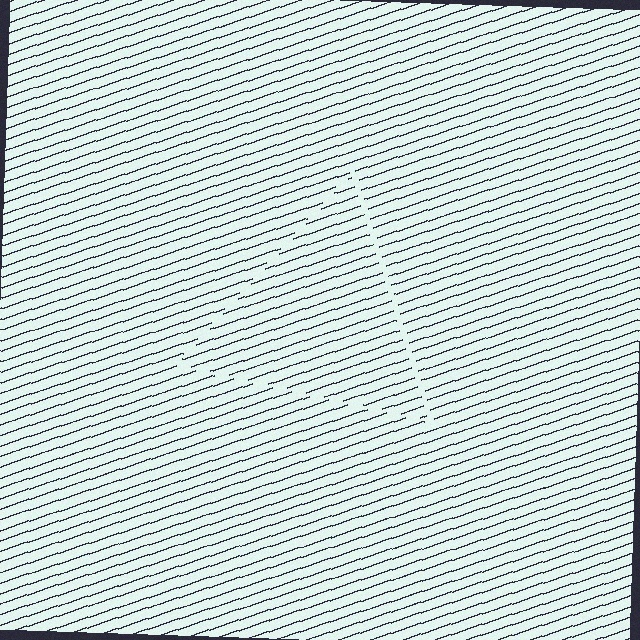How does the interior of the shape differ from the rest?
The interior of the shape contains the same grating, shifted by half a period — the contour is defined by the phase discontinuity where line-ends from the inner and outer gratings abut.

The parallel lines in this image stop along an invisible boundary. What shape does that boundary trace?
An illusory triangle. The interior of the shape contains the same grating, shifted by half a period — the contour is defined by the phase discontinuity where line-ends from the inner and outer gratings abut.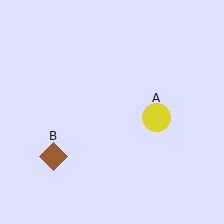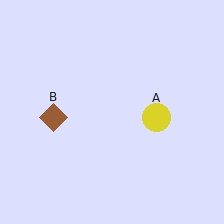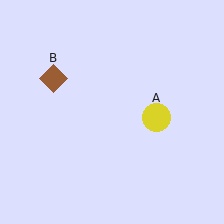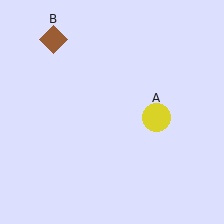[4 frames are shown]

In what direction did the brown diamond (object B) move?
The brown diamond (object B) moved up.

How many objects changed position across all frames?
1 object changed position: brown diamond (object B).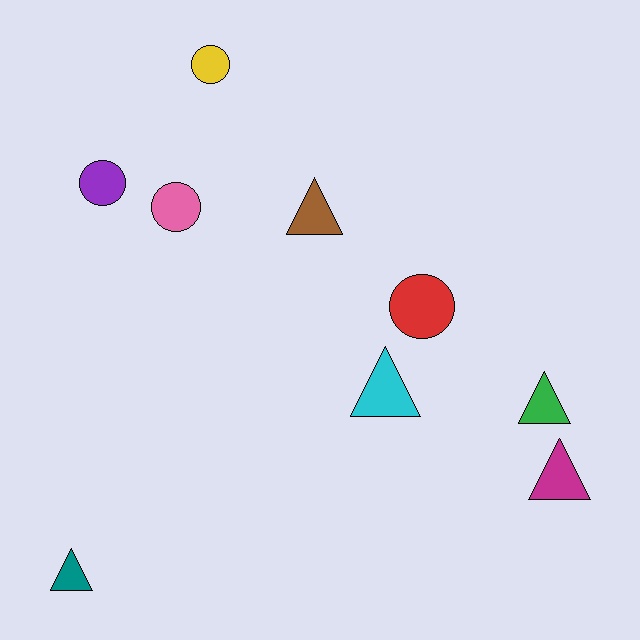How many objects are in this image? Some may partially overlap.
There are 9 objects.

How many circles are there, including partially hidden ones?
There are 4 circles.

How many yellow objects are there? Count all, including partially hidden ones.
There is 1 yellow object.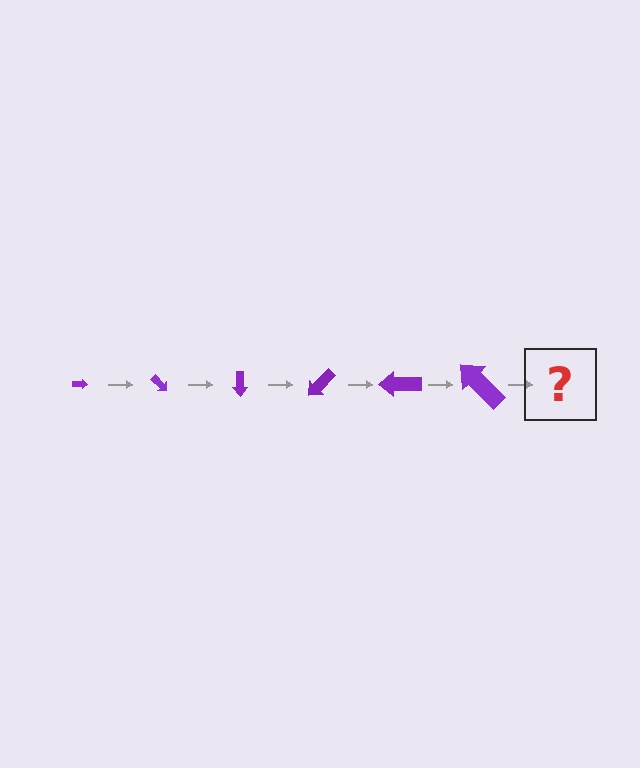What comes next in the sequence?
The next element should be an arrow, larger than the previous one and rotated 270 degrees from the start.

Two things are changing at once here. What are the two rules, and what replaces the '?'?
The two rules are that the arrow grows larger each step and it rotates 45 degrees each step. The '?' should be an arrow, larger than the previous one and rotated 270 degrees from the start.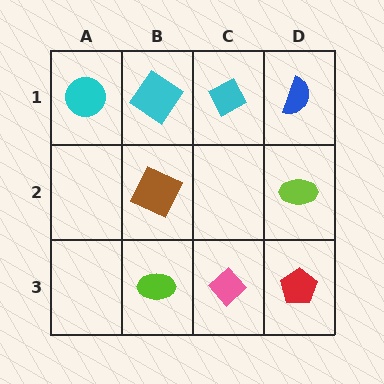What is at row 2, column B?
A brown square.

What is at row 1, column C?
A cyan diamond.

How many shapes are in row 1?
4 shapes.